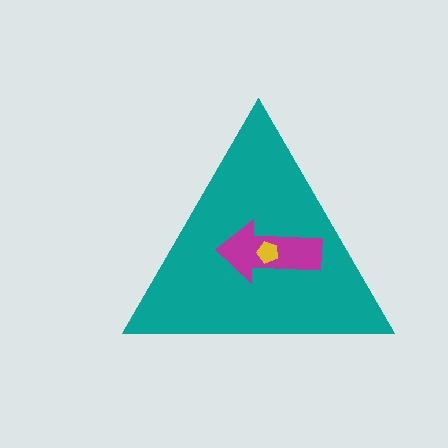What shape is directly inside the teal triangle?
The magenta arrow.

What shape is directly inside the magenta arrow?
The yellow pentagon.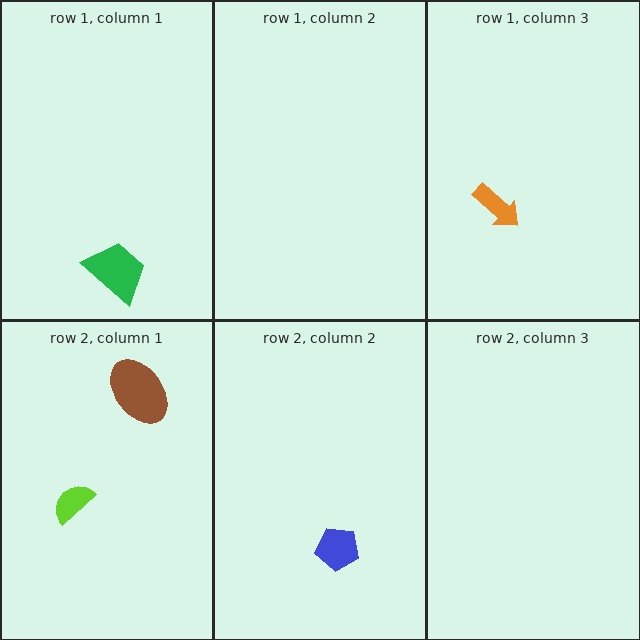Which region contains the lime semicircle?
The row 2, column 1 region.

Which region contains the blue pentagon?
The row 2, column 2 region.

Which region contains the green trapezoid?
The row 1, column 1 region.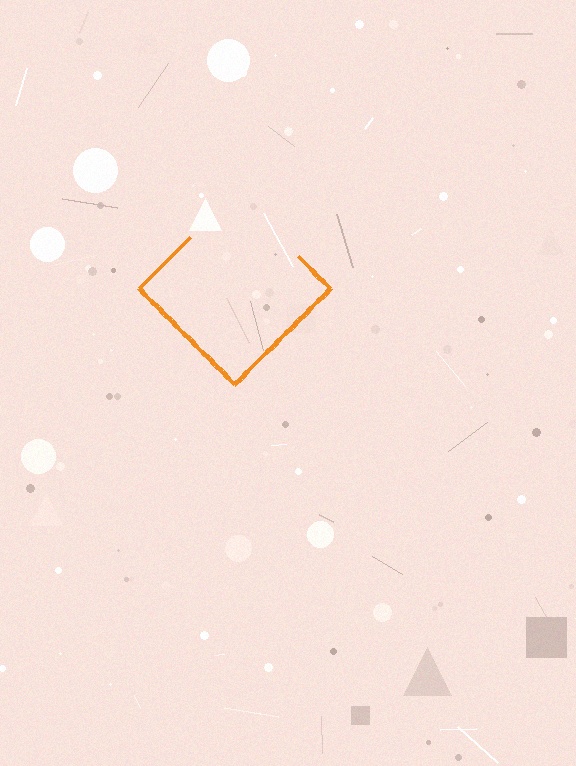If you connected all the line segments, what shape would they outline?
They would outline a diamond.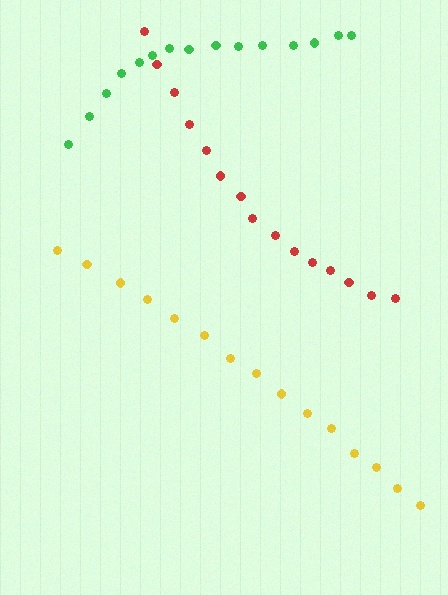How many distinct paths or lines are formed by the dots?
There are 3 distinct paths.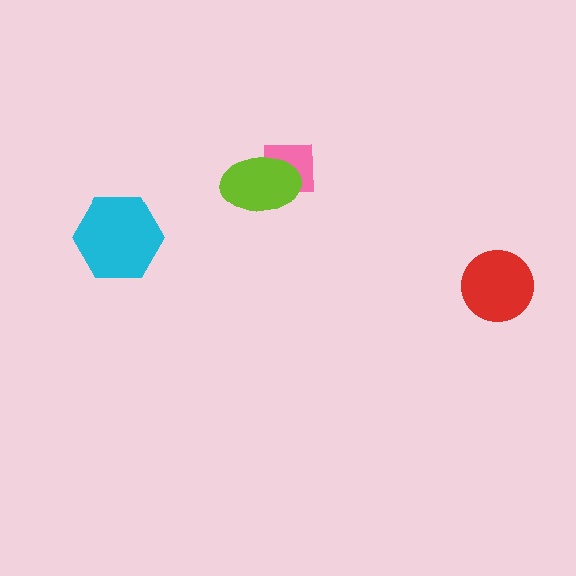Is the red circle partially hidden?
No, no other shape covers it.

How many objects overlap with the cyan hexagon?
0 objects overlap with the cyan hexagon.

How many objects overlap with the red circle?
0 objects overlap with the red circle.